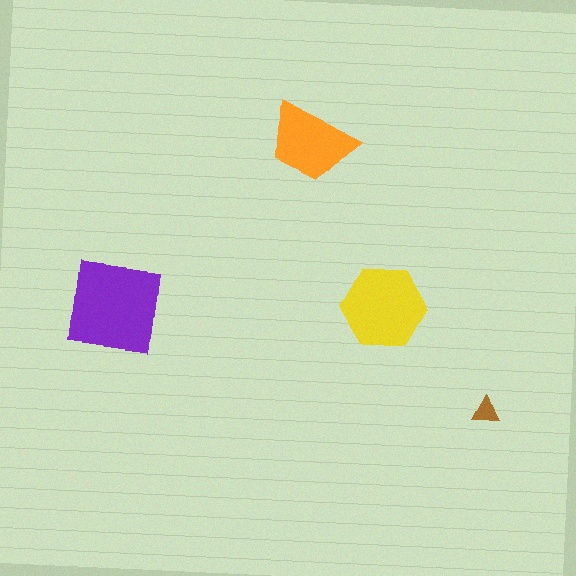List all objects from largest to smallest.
The purple square, the yellow hexagon, the orange trapezoid, the brown triangle.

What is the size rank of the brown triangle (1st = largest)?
4th.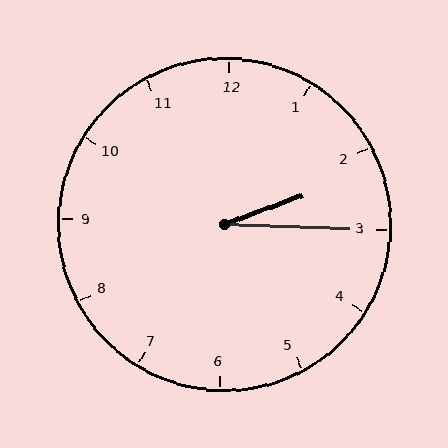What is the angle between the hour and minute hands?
Approximately 22 degrees.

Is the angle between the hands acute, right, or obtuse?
It is acute.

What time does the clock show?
2:15.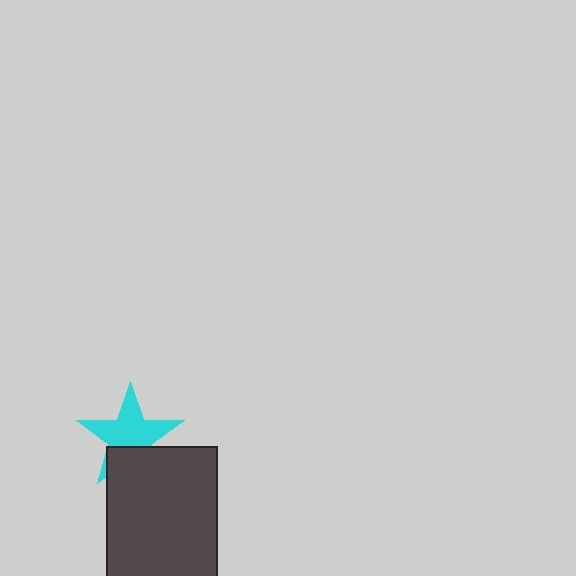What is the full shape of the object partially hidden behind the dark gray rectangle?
The partially hidden object is a cyan star.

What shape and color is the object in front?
The object in front is a dark gray rectangle.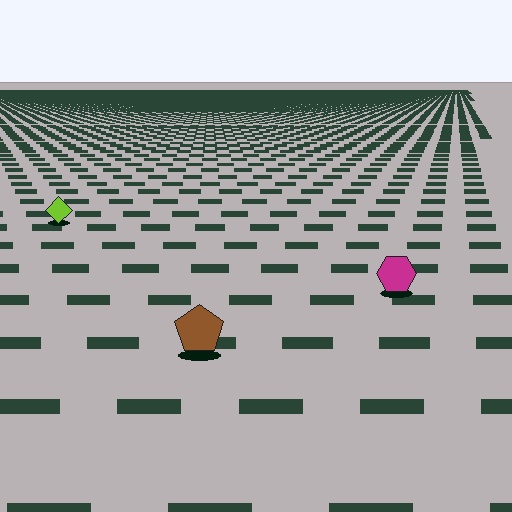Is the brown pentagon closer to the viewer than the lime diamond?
Yes. The brown pentagon is closer — you can tell from the texture gradient: the ground texture is coarser near it.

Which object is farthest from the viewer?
The lime diamond is farthest from the viewer. It appears smaller and the ground texture around it is denser.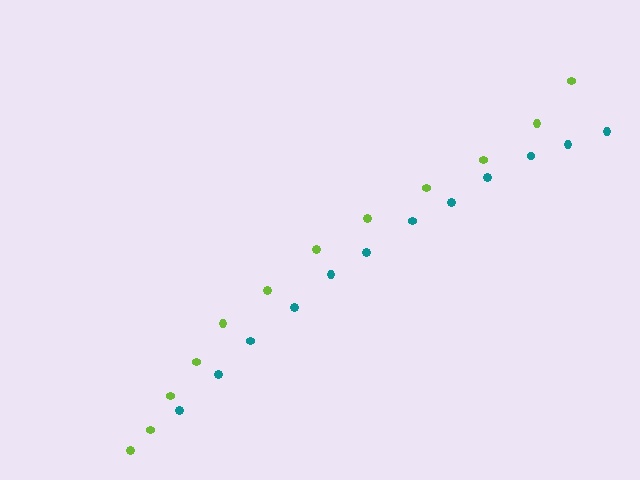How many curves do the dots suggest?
There are 2 distinct paths.